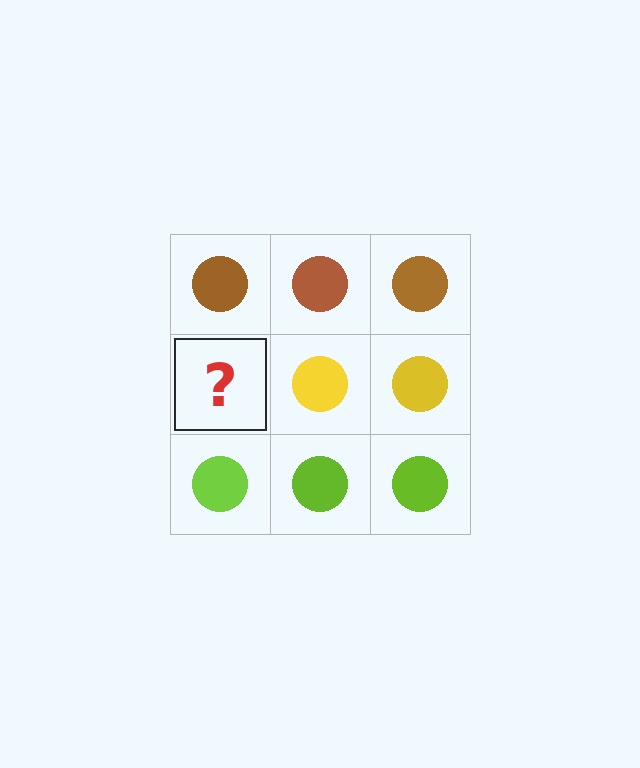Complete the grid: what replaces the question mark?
The question mark should be replaced with a yellow circle.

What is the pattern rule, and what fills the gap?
The rule is that each row has a consistent color. The gap should be filled with a yellow circle.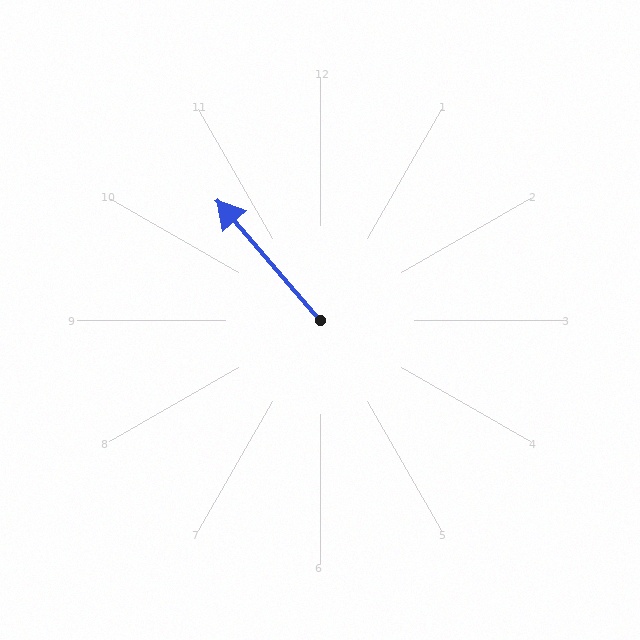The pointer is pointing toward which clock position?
Roughly 11 o'clock.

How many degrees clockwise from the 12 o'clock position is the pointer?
Approximately 319 degrees.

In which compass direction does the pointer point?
Northwest.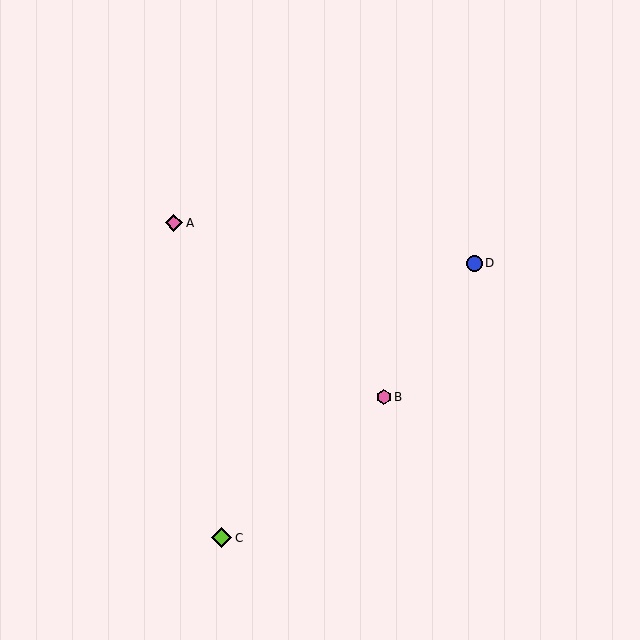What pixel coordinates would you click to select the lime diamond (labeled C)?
Click at (222, 538) to select the lime diamond C.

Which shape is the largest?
The lime diamond (labeled C) is the largest.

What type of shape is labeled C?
Shape C is a lime diamond.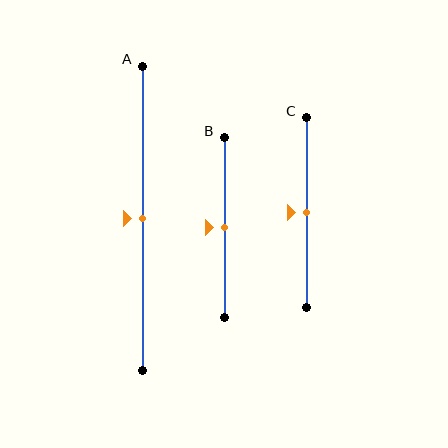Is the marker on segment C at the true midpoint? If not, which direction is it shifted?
Yes, the marker on segment C is at the true midpoint.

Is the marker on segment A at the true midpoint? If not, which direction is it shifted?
Yes, the marker on segment A is at the true midpoint.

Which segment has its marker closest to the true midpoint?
Segment A has its marker closest to the true midpoint.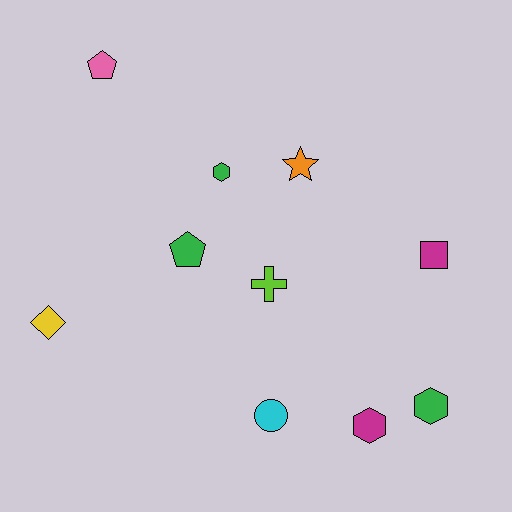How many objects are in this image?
There are 10 objects.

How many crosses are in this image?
There is 1 cross.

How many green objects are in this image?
There are 3 green objects.